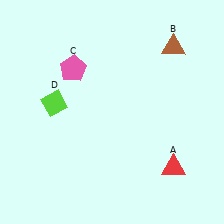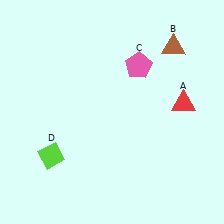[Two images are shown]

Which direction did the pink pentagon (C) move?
The pink pentagon (C) moved right.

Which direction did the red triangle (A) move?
The red triangle (A) moved up.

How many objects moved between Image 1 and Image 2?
3 objects moved between the two images.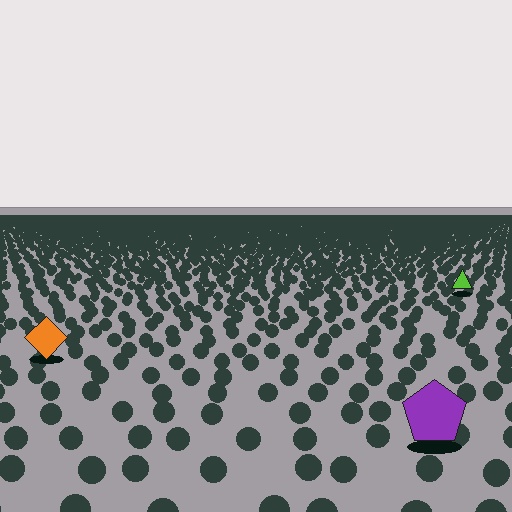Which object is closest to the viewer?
The purple pentagon is closest. The texture marks near it are larger and more spread out.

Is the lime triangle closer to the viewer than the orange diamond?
No. The orange diamond is closer — you can tell from the texture gradient: the ground texture is coarser near it.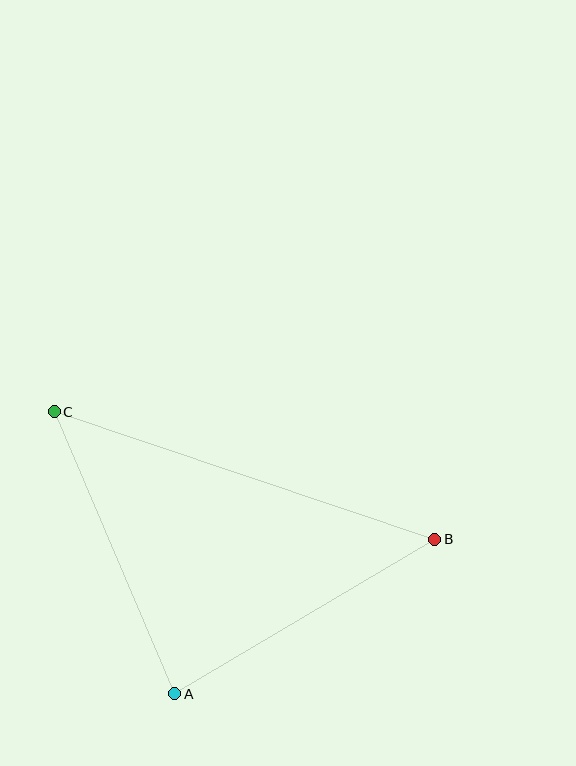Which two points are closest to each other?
Points A and B are closest to each other.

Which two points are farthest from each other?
Points B and C are farthest from each other.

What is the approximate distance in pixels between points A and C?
The distance between A and C is approximately 306 pixels.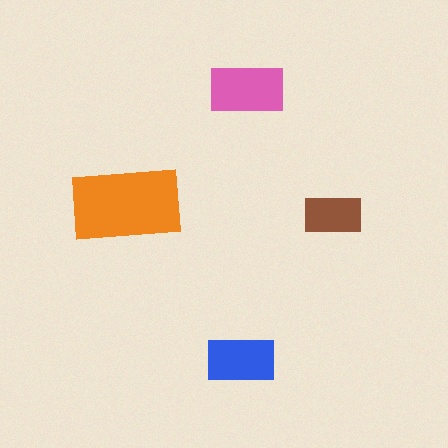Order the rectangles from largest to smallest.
the orange one, the pink one, the blue one, the brown one.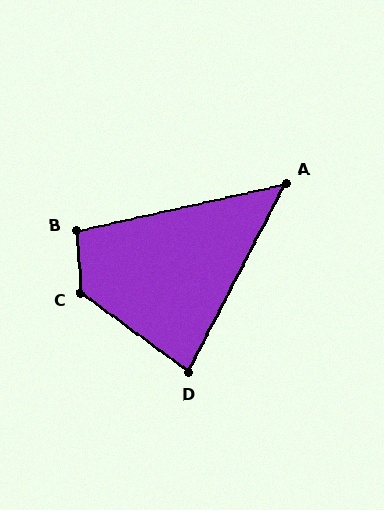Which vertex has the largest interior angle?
C, at approximately 130 degrees.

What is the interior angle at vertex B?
Approximately 99 degrees (obtuse).